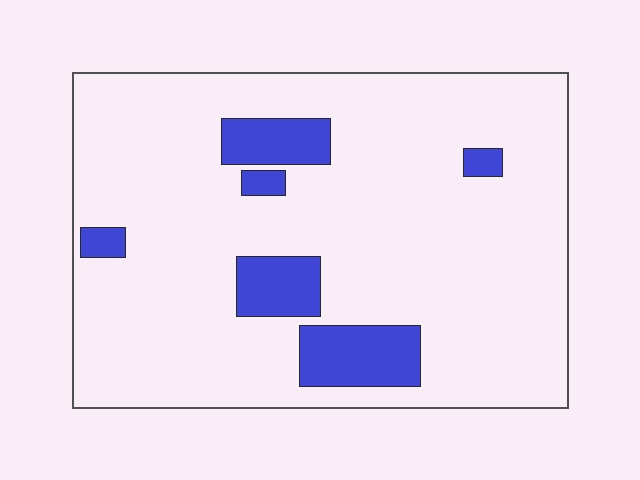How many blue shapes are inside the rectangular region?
6.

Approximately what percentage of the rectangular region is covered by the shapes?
Approximately 15%.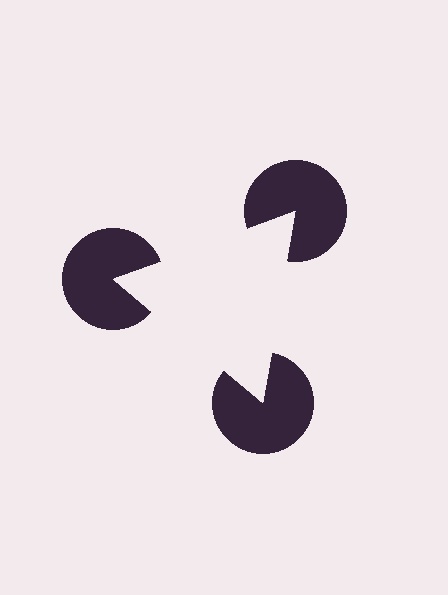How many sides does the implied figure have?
3 sides.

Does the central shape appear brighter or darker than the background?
It typically appears slightly brighter than the background, even though no actual brightness change is drawn.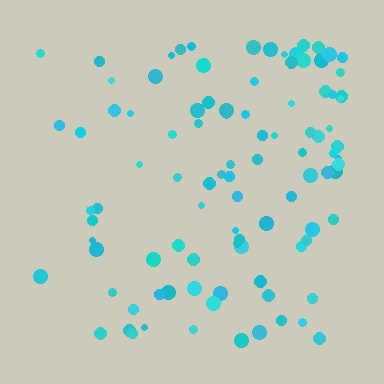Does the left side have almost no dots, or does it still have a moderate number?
Still a moderate number, just noticeably fewer than the right.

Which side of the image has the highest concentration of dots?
The right.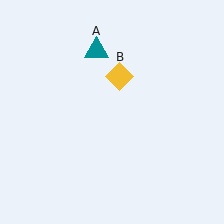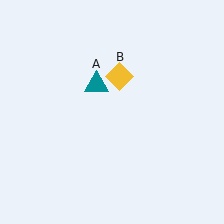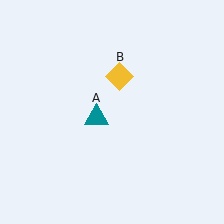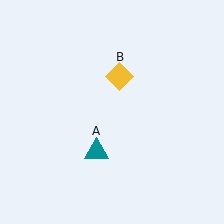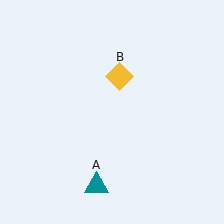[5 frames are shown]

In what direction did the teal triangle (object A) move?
The teal triangle (object A) moved down.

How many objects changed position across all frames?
1 object changed position: teal triangle (object A).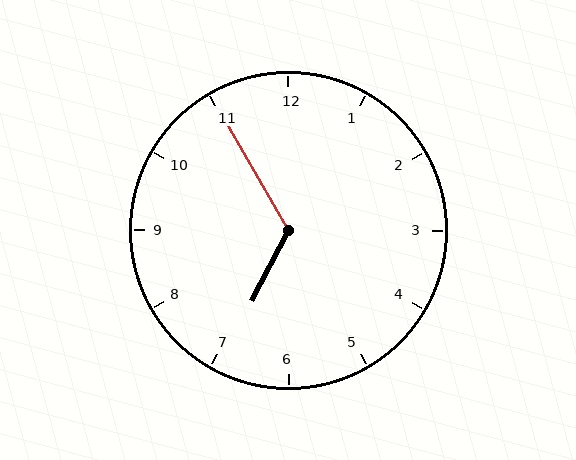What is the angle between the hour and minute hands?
Approximately 122 degrees.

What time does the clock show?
6:55.